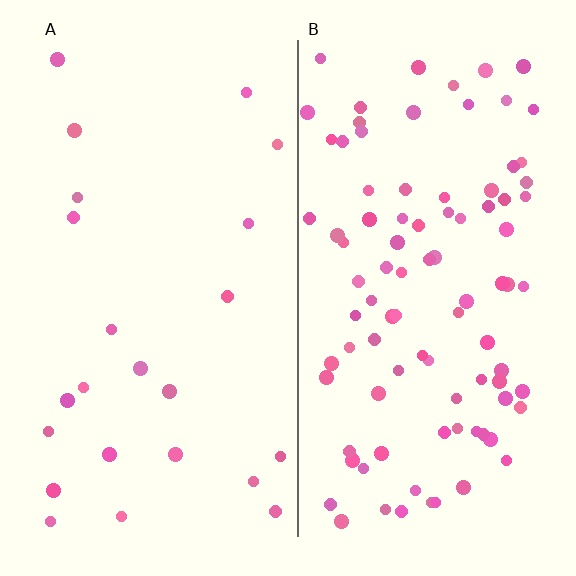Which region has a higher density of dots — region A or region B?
B (the right).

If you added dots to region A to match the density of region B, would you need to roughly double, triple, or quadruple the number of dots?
Approximately quadruple.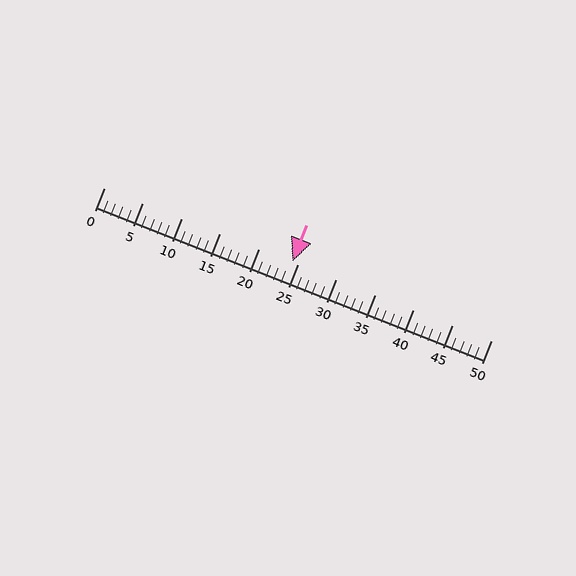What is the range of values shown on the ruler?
The ruler shows values from 0 to 50.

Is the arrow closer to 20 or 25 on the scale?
The arrow is closer to 25.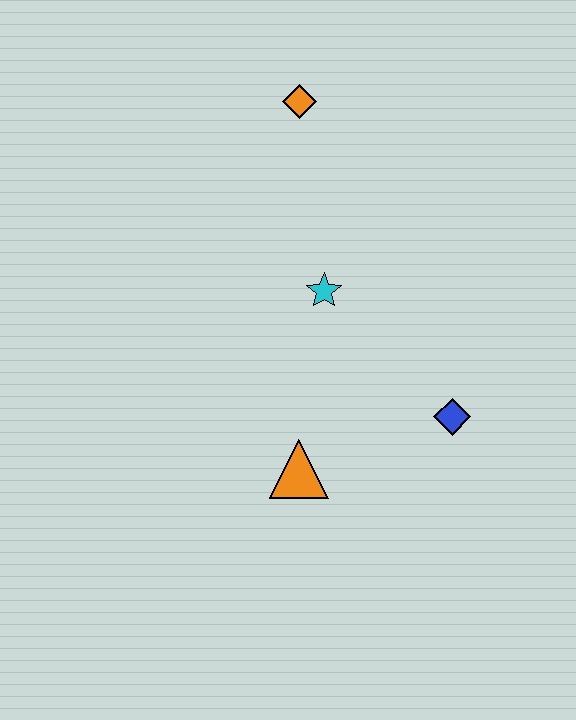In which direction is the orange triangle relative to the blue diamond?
The orange triangle is to the left of the blue diamond.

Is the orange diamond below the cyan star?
No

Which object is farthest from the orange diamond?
The orange triangle is farthest from the orange diamond.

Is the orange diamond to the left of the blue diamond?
Yes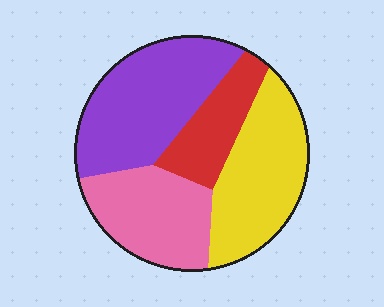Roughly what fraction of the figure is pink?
Pink takes up about one quarter (1/4) of the figure.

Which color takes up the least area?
Red, at roughly 15%.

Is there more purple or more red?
Purple.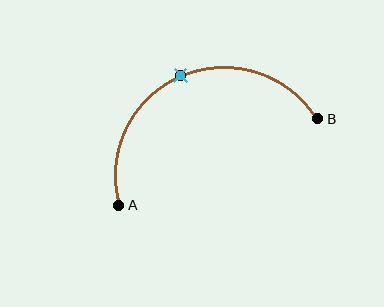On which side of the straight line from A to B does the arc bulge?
The arc bulges above the straight line connecting A and B.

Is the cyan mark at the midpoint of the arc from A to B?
Yes. The cyan mark lies on the arc at equal arc-length from both A and B — it is the arc midpoint.